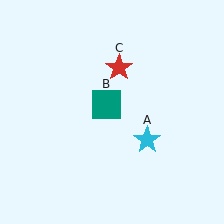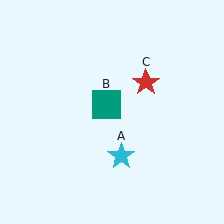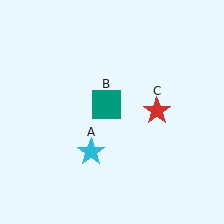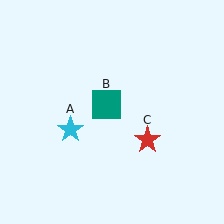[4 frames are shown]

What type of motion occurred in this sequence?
The cyan star (object A), red star (object C) rotated clockwise around the center of the scene.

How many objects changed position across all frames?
2 objects changed position: cyan star (object A), red star (object C).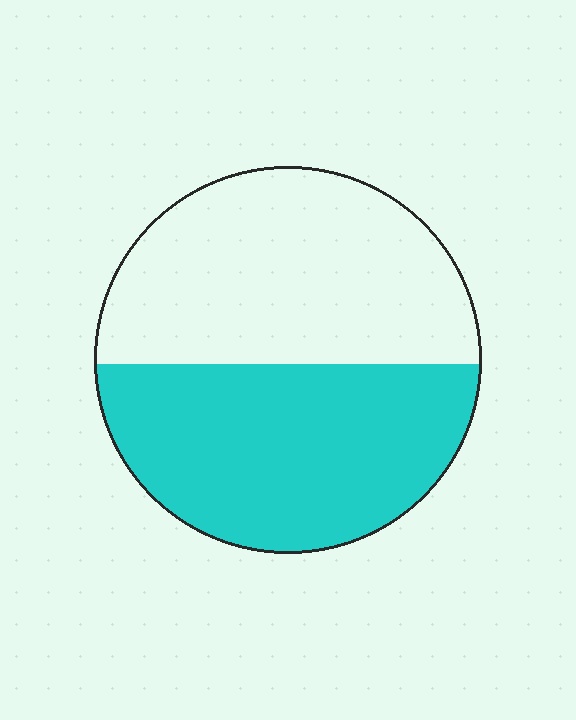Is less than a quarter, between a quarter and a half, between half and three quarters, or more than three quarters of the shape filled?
Between a quarter and a half.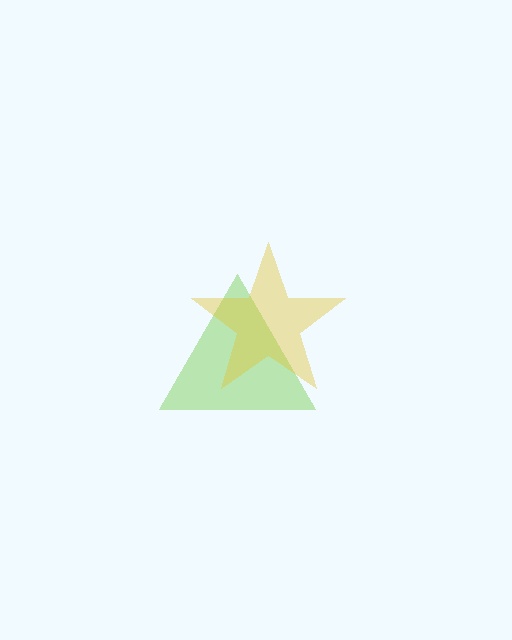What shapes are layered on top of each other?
The layered shapes are: a lime triangle, a yellow star.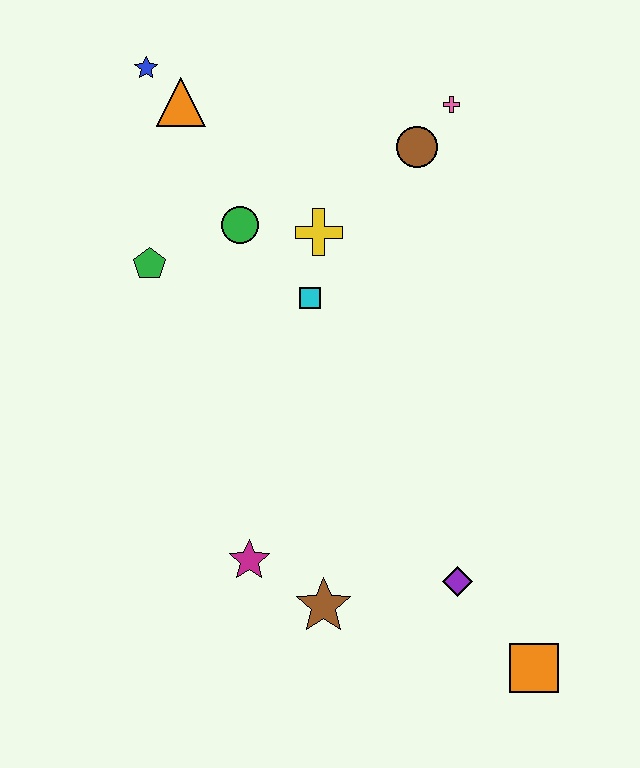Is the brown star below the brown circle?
Yes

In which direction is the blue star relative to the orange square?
The blue star is above the orange square.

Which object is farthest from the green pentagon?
The orange square is farthest from the green pentagon.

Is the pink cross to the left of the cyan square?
No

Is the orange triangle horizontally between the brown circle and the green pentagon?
Yes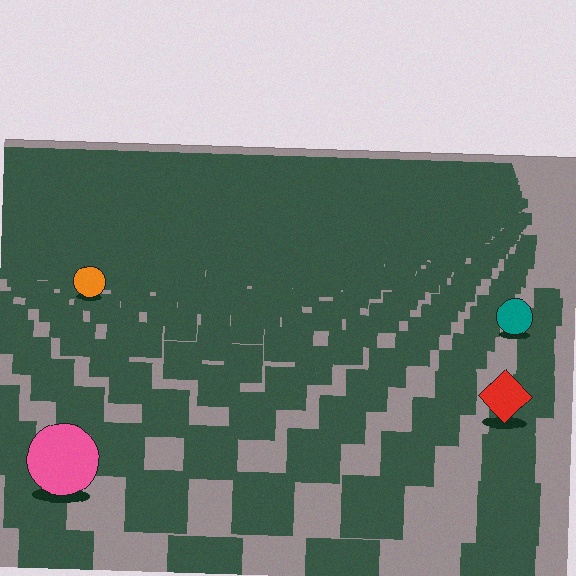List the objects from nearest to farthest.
From nearest to farthest: the pink circle, the red diamond, the teal circle, the orange circle.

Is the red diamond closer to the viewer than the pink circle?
No. The pink circle is closer — you can tell from the texture gradient: the ground texture is coarser near it.